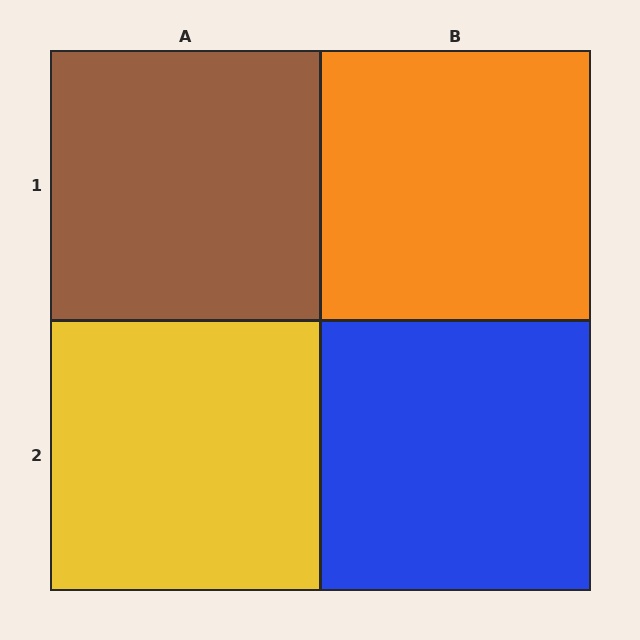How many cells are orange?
1 cell is orange.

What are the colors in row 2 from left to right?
Yellow, blue.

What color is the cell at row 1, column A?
Brown.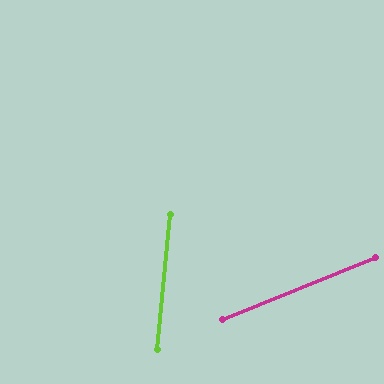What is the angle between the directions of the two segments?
Approximately 62 degrees.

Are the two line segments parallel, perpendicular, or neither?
Neither parallel nor perpendicular — they differ by about 62°.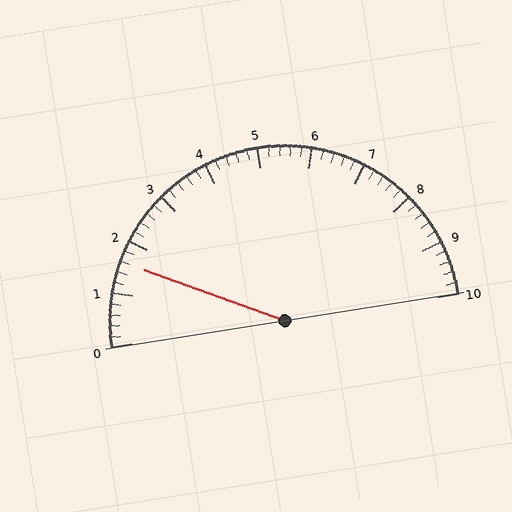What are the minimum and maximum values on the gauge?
The gauge ranges from 0 to 10.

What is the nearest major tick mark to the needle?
The nearest major tick mark is 2.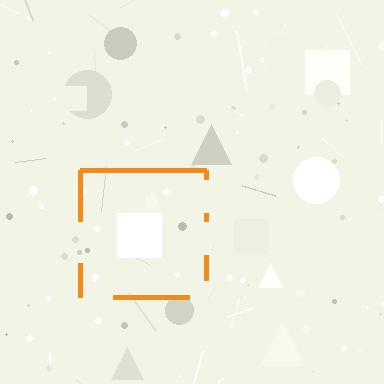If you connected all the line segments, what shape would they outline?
They would outline a square.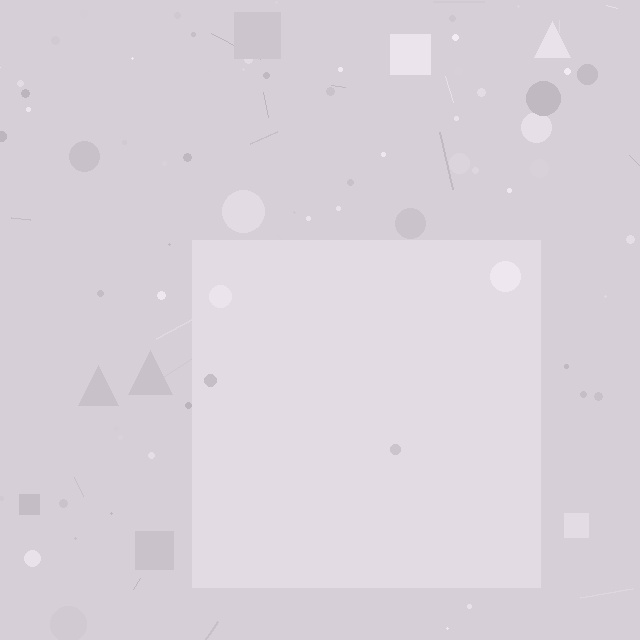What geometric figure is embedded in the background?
A square is embedded in the background.